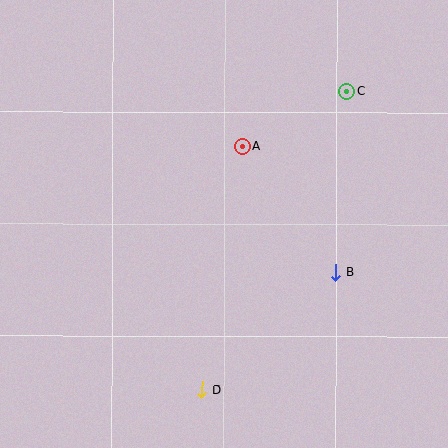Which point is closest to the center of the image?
Point A at (243, 146) is closest to the center.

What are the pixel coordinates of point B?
Point B is at (336, 273).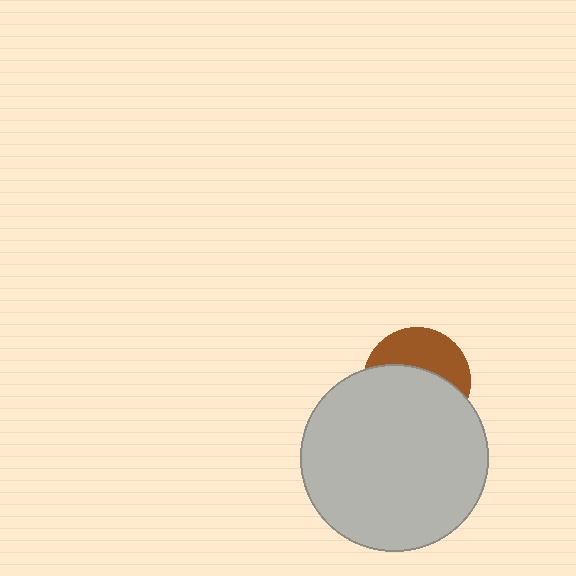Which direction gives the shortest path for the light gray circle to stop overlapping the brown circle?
Moving down gives the shortest separation.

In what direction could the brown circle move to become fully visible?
The brown circle could move up. That would shift it out from behind the light gray circle entirely.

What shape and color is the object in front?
The object in front is a light gray circle.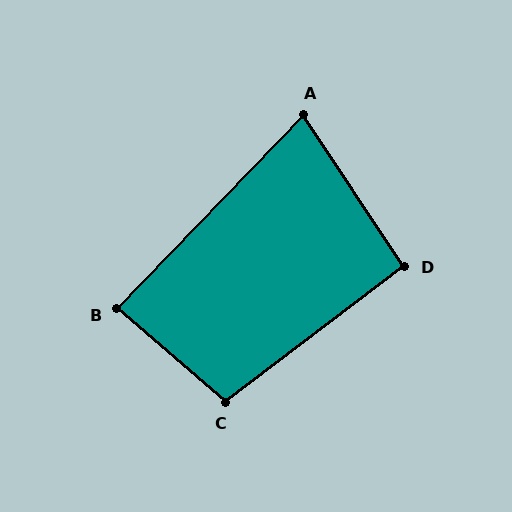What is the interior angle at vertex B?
Approximately 87 degrees (approximately right).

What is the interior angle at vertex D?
Approximately 93 degrees (approximately right).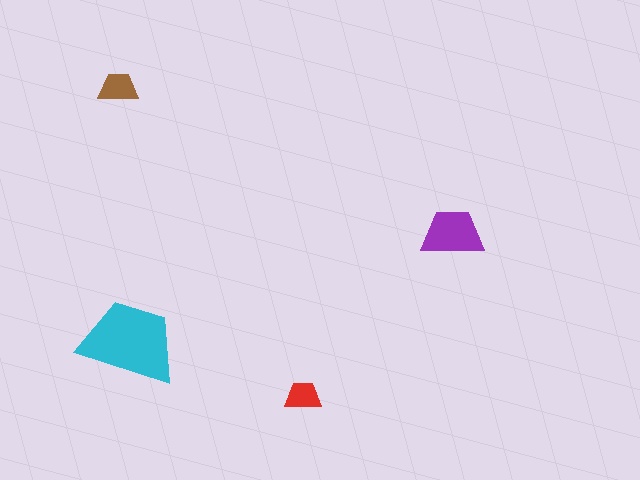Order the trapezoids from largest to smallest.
the cyan one, the purple one, the brown one, the red one.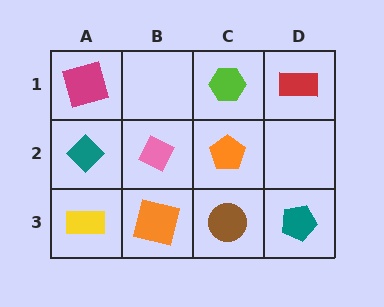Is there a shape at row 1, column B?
No, that cell is empty.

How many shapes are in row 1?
3 shapes.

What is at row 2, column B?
A pink diamond.